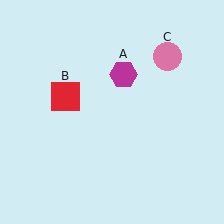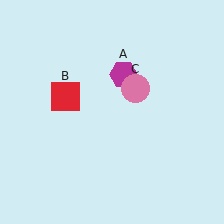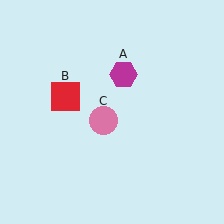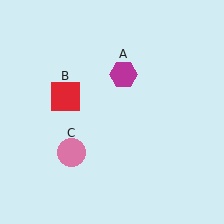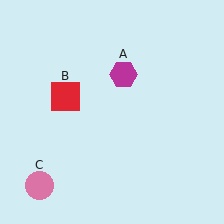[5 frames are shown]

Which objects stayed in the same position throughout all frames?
Magenta hexagon (object A) and red square (object B) remained stationary.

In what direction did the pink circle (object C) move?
The pink circle (object C) moved down and to the left.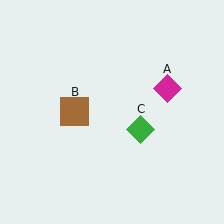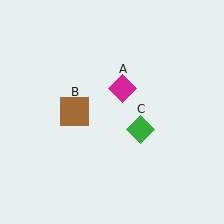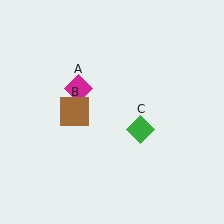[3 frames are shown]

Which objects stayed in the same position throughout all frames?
Brown square (object B) and green diamond (object C) remained stationary.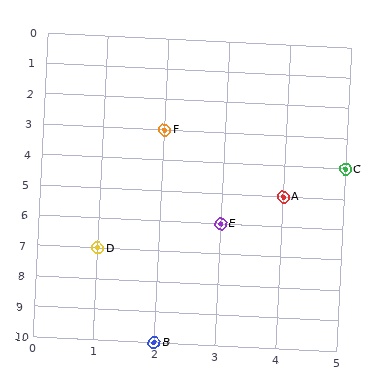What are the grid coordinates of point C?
Point C is at grid coordinates (5, 4).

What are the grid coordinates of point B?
Point B is at grid coordinates (2, 10).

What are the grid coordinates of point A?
Point A is at grid coordinates (4, 5).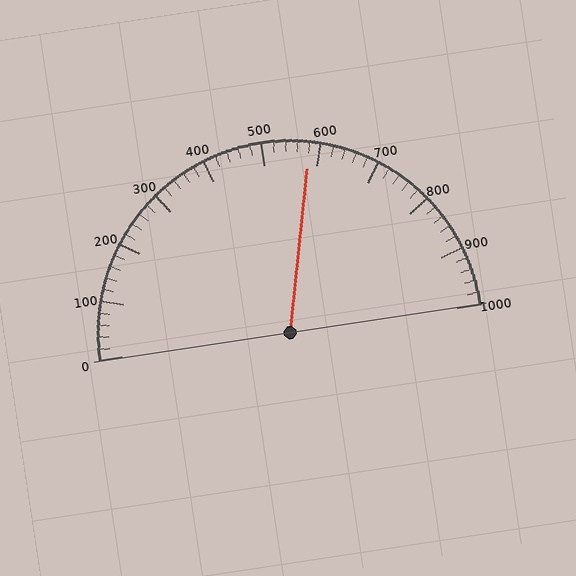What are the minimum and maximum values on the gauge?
The gauge ranges from 0 to 1000.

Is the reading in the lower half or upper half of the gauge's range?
The reading is in the upper half of the range (0 to 1000).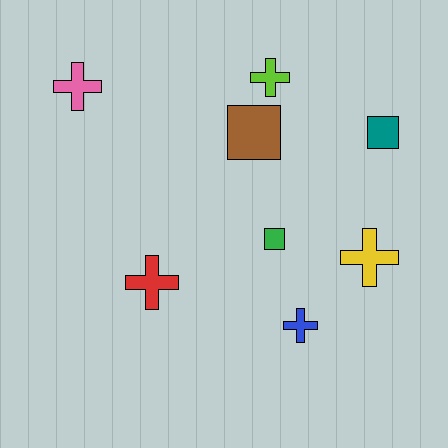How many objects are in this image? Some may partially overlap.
There are 8 objects.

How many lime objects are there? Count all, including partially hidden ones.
There is 1 lime object.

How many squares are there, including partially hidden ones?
There are 3 squares.